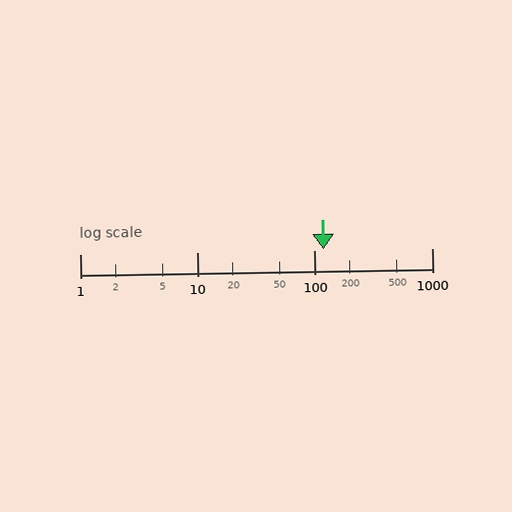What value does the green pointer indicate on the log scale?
The pointer indicates approximately 120.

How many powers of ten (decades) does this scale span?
The scale spans 3 decades, from 1 to 1000.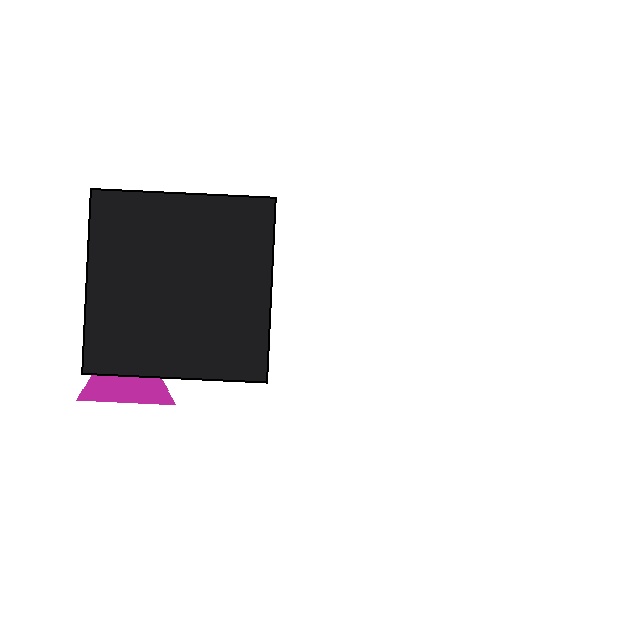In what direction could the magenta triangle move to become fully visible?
The magenta triangle could move down. That would shift it out from behind the black square entirely.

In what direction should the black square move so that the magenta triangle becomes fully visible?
The black square should move up. That is the shortest direction to clear the overlap and leave the magenta triangle fully visible.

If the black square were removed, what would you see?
You would see the complete magenta triangle.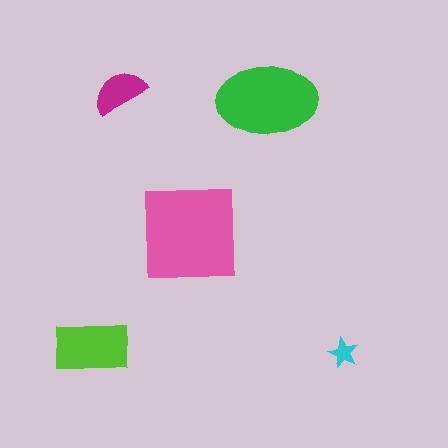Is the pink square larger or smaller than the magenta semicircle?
Larger.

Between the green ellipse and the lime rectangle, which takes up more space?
The green ellipse.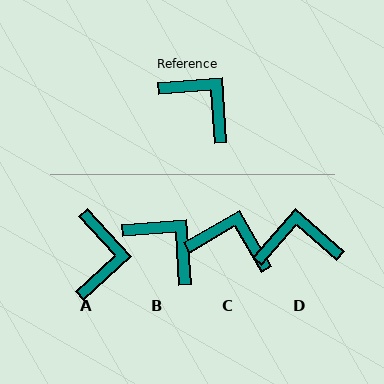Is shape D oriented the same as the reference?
No, it is off by about 44 degrees.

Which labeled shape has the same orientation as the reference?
B.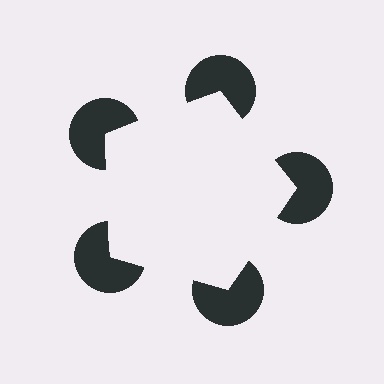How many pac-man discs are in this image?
There are 5 — one at each vertex of the illusory pentagon.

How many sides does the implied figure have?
5 sides.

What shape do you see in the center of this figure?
An illusory pentagon — its edges are inferred from the aligned wedge cuts in the pac-man discs, not physically drawn.